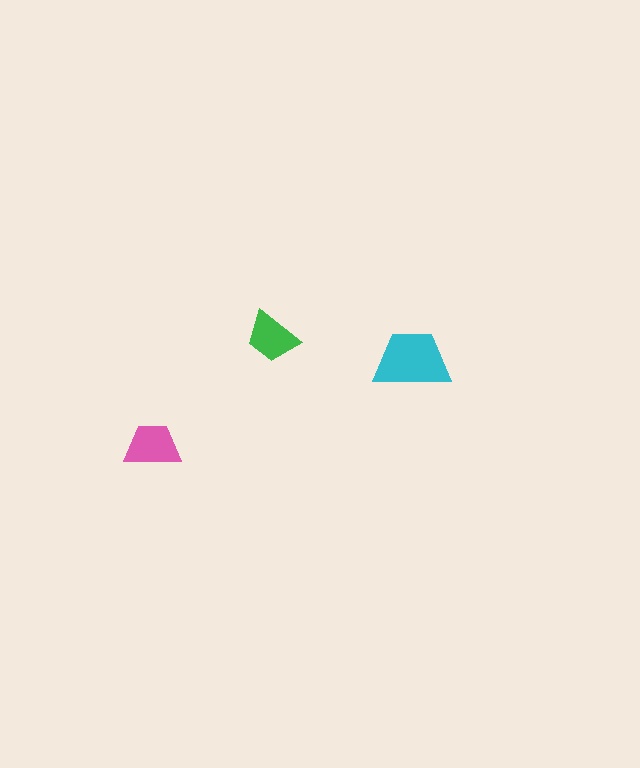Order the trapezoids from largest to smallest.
the cyan one, the pink one, the green one.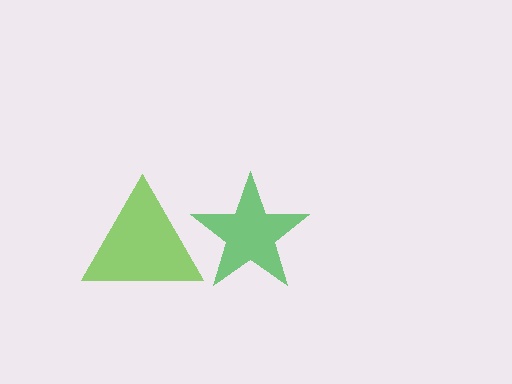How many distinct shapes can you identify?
There are 2 distinct shapes: a green star, a lime triangle.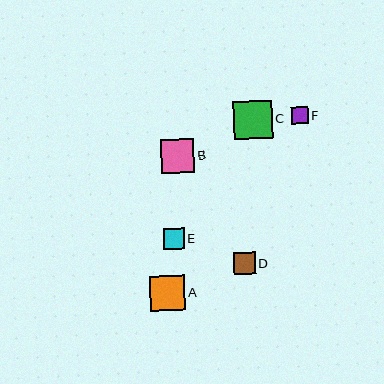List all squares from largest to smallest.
From largest to smallest: C, A, B, D, E, F.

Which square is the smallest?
Square F is the smallest with a size of approximately 17 pixels.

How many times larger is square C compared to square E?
Square C is approximately 1.9 times the size of square E.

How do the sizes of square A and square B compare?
Square A and square B are approximately the same size.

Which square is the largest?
Square C is the largest with a size of approximately 38 pixels.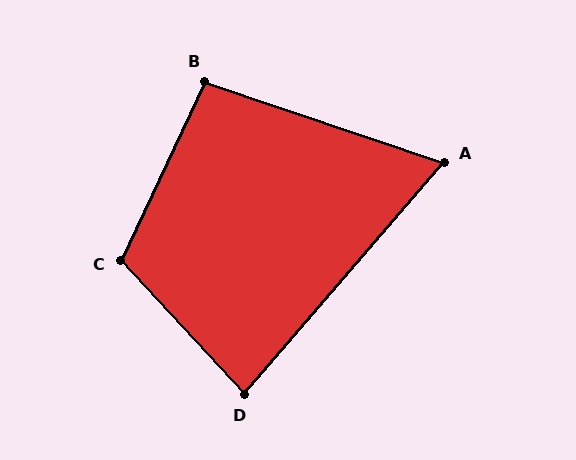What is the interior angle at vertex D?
Approximately 84 degrees (acute).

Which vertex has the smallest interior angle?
A, at approximately 68 degrees.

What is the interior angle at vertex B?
Approximately 96 degrees (obtuse).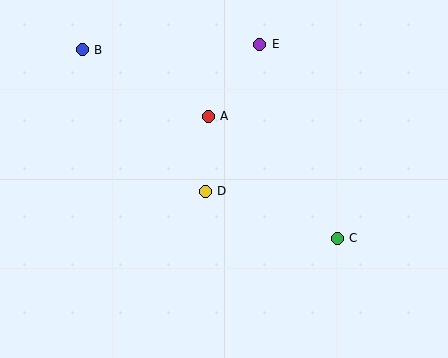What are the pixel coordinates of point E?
Point E is at (260, 44).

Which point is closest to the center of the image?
Point D at (205, 191) is closest to the center.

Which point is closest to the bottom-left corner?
Point D is closest to the bottom-left corner.